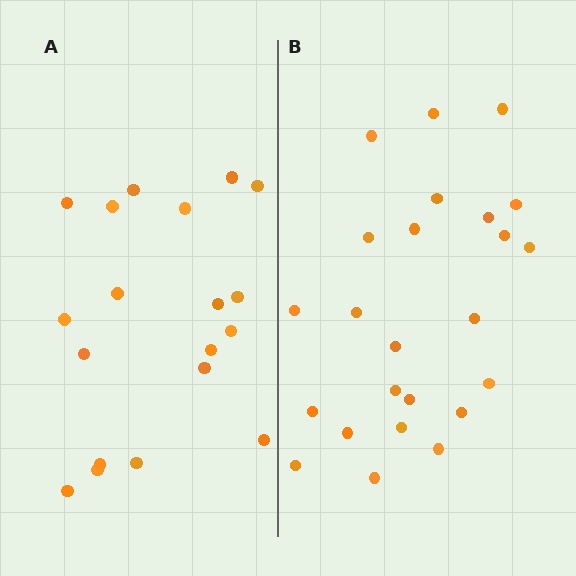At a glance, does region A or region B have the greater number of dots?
Region B (the right region) has more dots.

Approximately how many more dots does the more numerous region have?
Region B has about 5 more dots than region A.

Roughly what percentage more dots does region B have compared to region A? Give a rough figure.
About 25% more.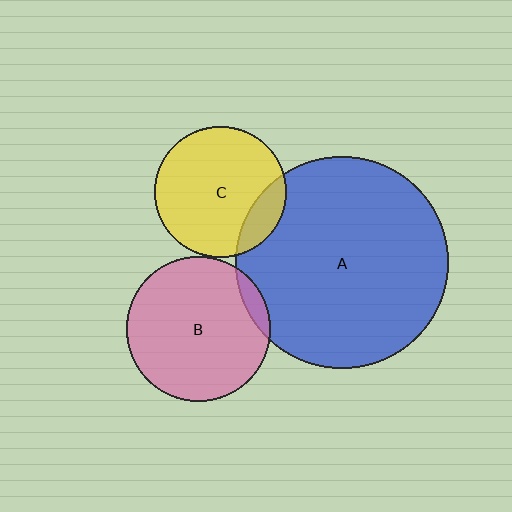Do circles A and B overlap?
Yes.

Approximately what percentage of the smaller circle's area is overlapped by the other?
Approximately 5%.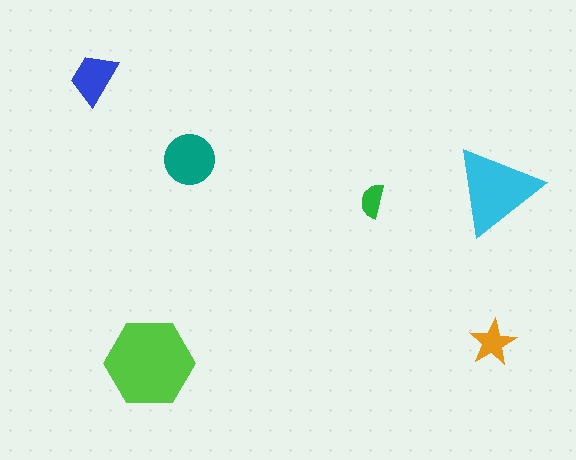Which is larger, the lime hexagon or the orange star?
The lime hexagon.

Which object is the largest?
The lime hexagon.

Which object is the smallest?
The green semicircle.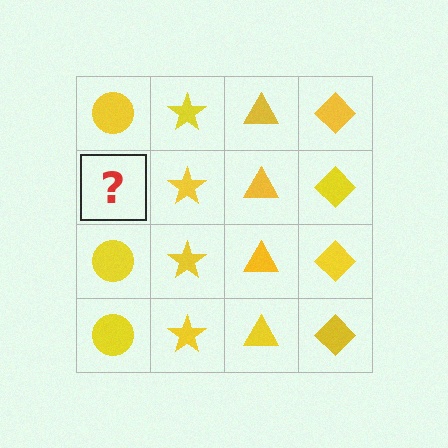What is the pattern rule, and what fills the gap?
The rule is that each column has a consistent shape. The gap should be filled with a yellow circle.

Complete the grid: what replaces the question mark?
The question mark should be replaced with a yellow circle.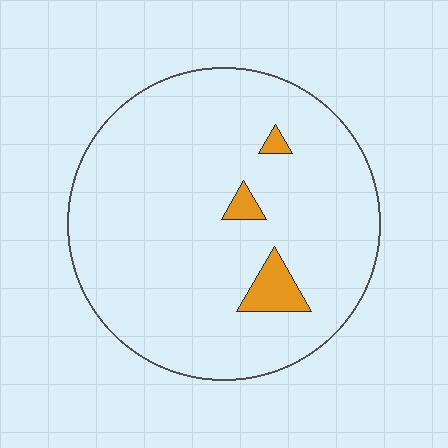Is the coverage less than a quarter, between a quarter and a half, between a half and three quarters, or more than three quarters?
Less than a quarter.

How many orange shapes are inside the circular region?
3.